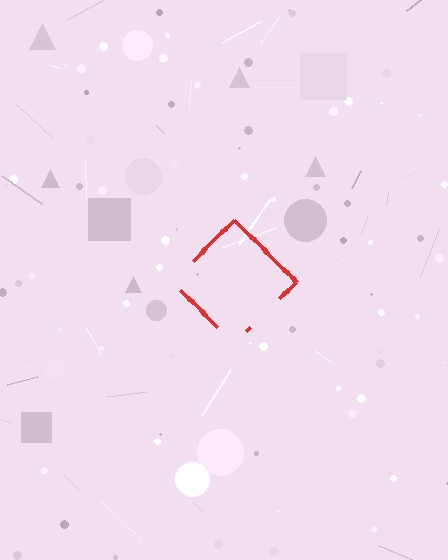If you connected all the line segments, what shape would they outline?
They would outline a diamond.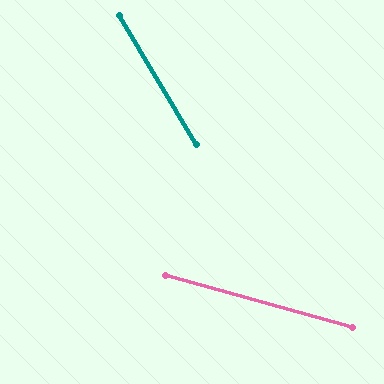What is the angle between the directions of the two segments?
Approximately 44 degrees.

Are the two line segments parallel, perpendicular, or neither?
Neither parallel nor perpendicular — they differ by about 44°.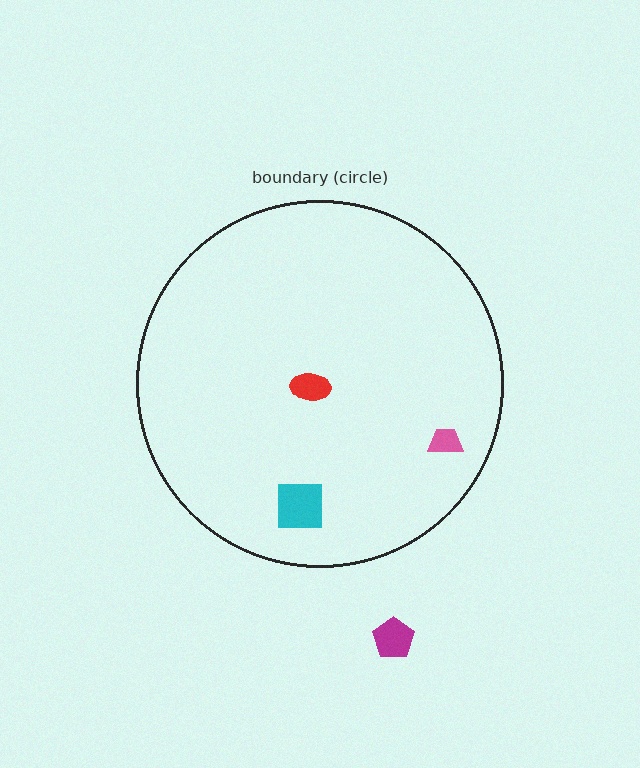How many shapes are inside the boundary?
3 inside, 1 outside.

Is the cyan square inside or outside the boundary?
Inside.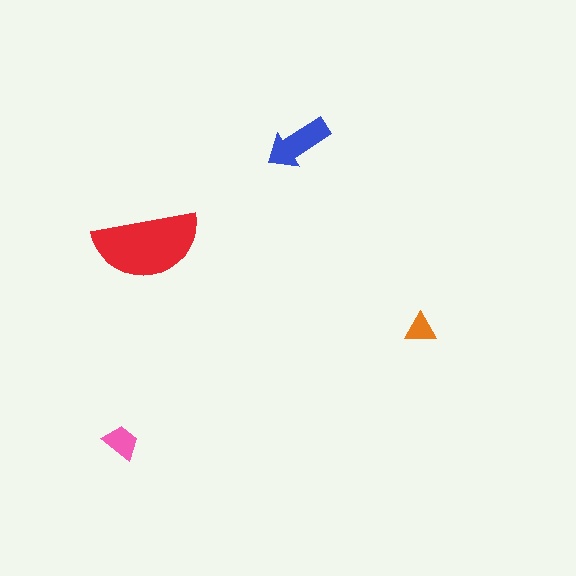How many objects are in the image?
There are 4 objects in the image.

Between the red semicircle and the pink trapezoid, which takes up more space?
The red semicircle.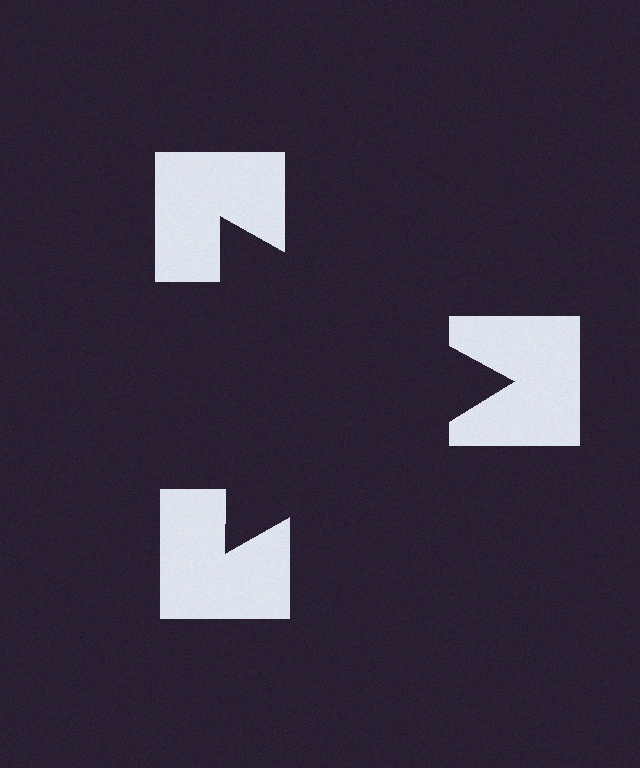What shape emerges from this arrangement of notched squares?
An illusory triangle — its edges are inferred from the aligned wedge cuts in the notched squares, not physically drawn.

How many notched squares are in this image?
There are 3 — one at each vertex of the illusory triangle.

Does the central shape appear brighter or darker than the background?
It typically appears slightly darker than the background, even though no actual brightness change is drawn.